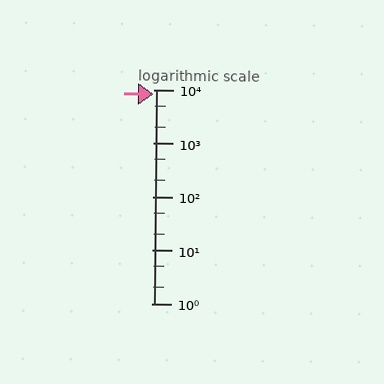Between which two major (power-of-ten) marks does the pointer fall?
The pointer is between 1000 and 10000.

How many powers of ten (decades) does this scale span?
The scale spans 4 decades, from 1 to 10000.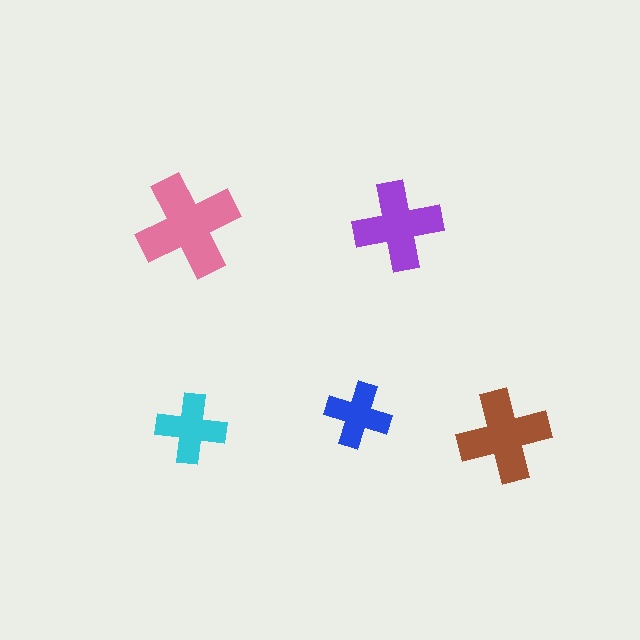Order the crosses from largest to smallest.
the pink one, the brown one, the purple one, the cyan one, the blue one.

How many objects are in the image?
There are 5 objects in the image.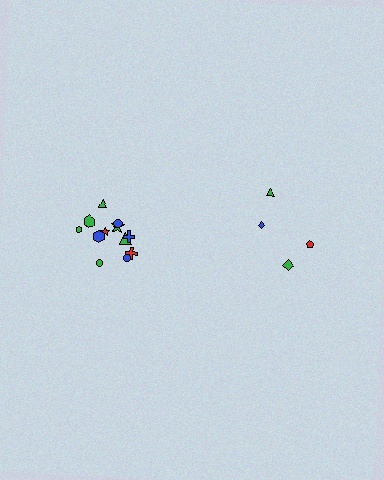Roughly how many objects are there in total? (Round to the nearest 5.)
Roughly 15 objects in total.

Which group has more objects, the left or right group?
The left group.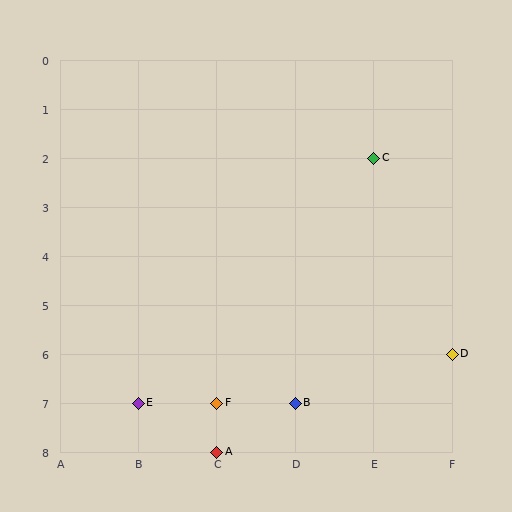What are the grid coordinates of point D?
Point D is at grid coordinates (F, 6).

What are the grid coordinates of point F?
Point F is at grid coordinates (C, 7).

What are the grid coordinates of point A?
Point A is at grid coordinates (C, 8).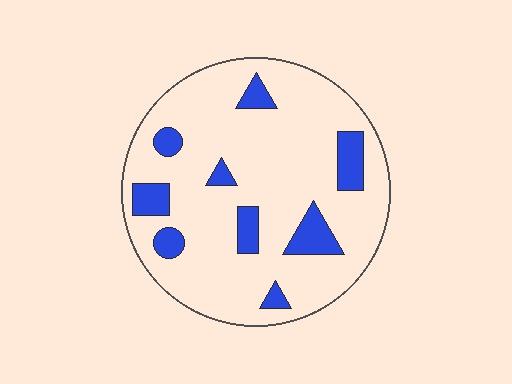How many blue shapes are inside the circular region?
9.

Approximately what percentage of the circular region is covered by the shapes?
Approximately 15%.